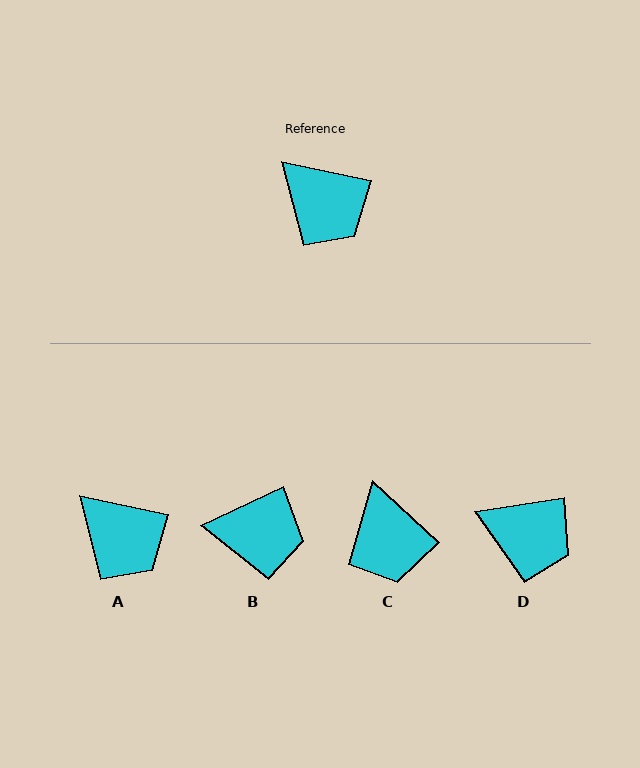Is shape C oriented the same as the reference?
No, it is off by about 31 degrees.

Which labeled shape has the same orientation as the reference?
A.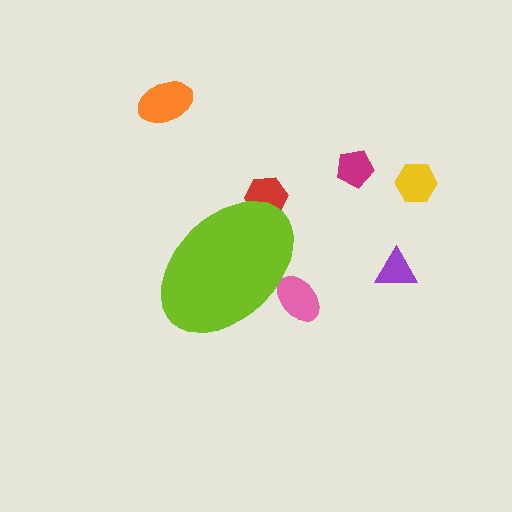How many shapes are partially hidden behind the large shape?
2 shapes are partially hidden.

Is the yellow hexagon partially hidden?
No, the yellow hexagon is fully visible.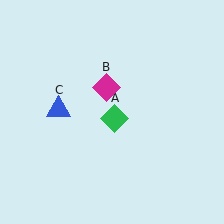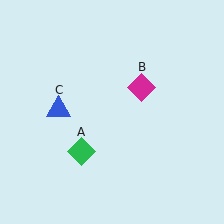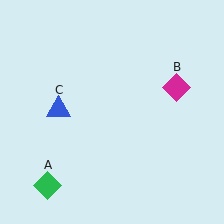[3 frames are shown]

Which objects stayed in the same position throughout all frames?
Blue triangle (object C) remained stationary.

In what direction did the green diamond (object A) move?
The green diamond (object A) moved down and to the left.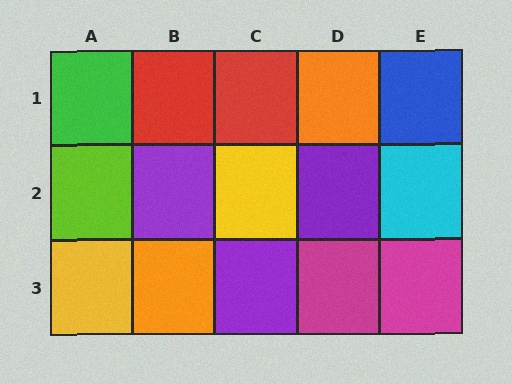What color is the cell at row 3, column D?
Magenta.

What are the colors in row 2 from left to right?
Lime, purple, yellow, purple, cyan.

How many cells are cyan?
1 cell is cyan.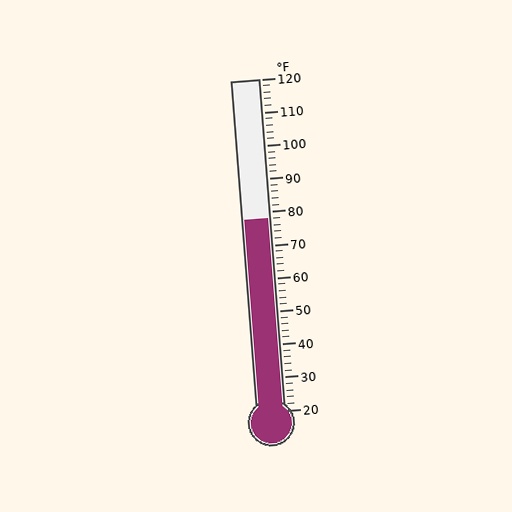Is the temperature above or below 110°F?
The temperature is below 110°F.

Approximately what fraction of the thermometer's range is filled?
The thermometer is filled to approximately 60% of its range.